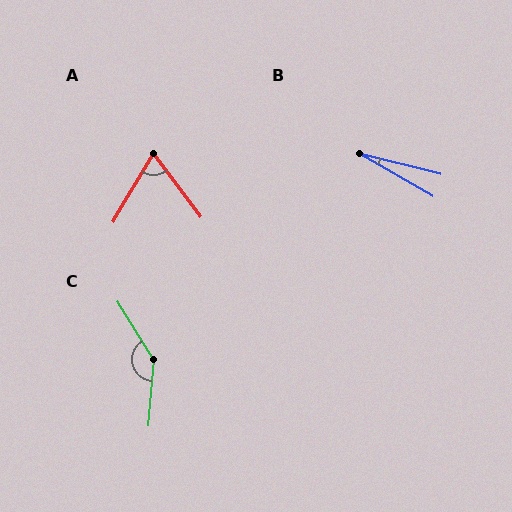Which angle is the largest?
C, at approximately 144 degrees.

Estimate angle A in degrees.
Approximately 67 degrees.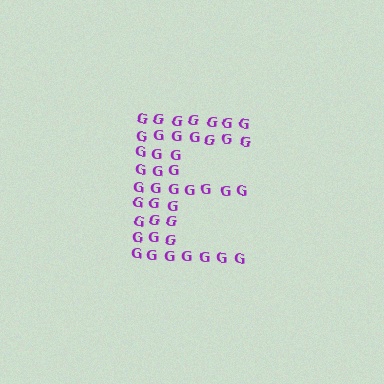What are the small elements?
The small elements are letter G's.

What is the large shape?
The large shape is the letter E.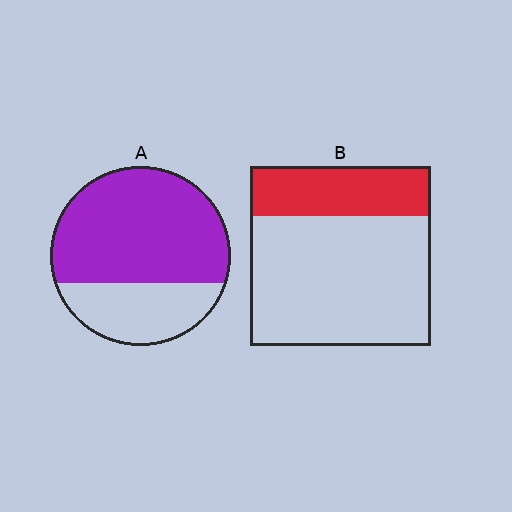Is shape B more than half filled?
No.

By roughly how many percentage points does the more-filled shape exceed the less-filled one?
By roughly 40 percentage points (A over B).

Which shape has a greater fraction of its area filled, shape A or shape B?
Shape A.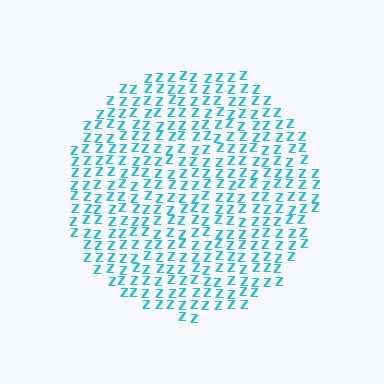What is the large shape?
The large shape is a circle.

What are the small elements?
The small elements are letter Z's.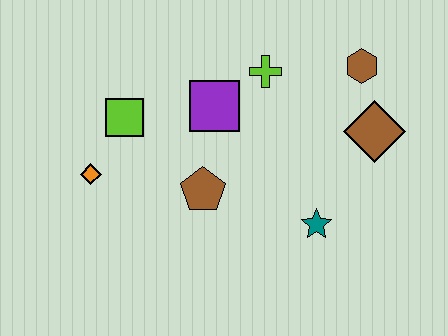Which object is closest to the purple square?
The lime cross is closest to the purple square.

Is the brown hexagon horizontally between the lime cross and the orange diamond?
No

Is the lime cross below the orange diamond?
No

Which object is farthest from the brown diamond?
The orange diamond is farthest from the brown diamond.